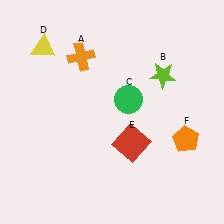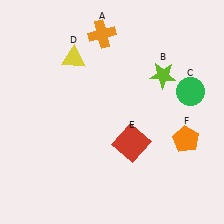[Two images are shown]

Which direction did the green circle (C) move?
The green circle (C) moved right.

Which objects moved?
The objects that moved are: the orange cross (A), the green circle (C), the yellow triangle (D).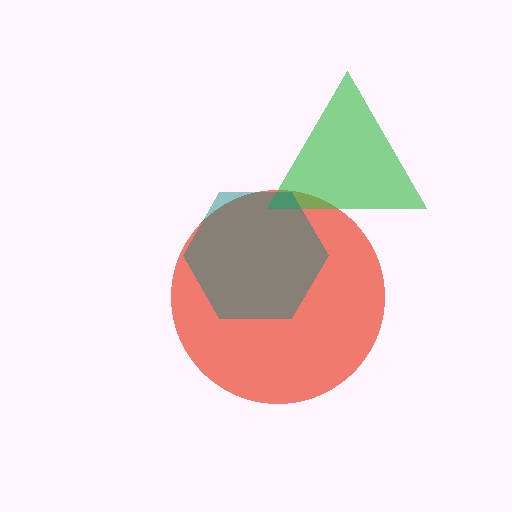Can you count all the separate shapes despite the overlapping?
Yes, there are 3 separate shapes.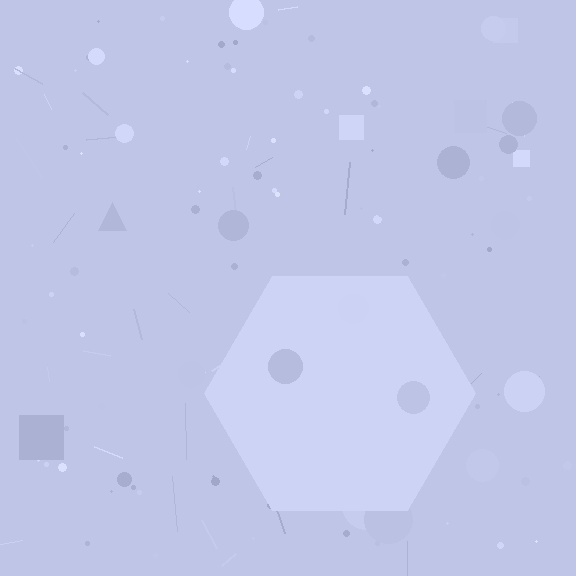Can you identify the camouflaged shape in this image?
The camouflaged shape is a hexagon.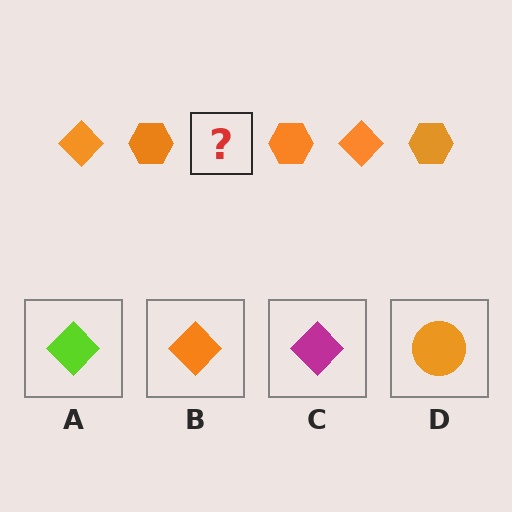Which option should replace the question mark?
Option B.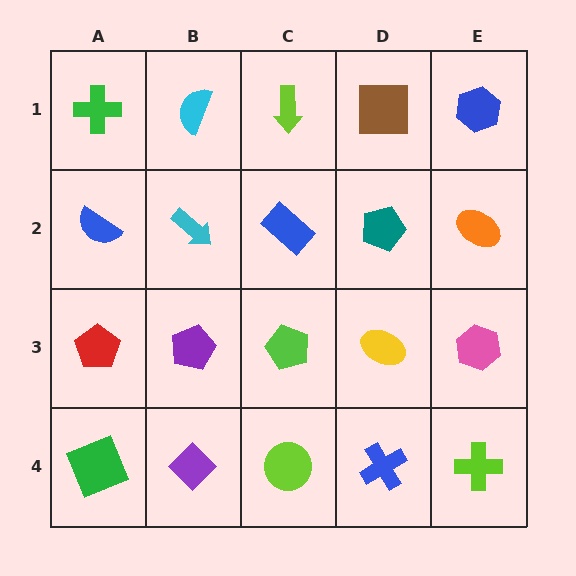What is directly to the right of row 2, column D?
An orange ellipse.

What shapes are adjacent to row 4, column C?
A lime pentagon (row 3, column C), a purple diamond (row 4, column B), a blue cross (row 4, column D).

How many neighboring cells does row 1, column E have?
2.